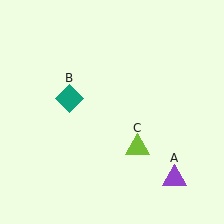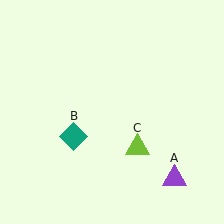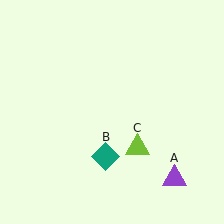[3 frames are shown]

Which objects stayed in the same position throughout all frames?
Purple triangle (object A) and lime triangle (object C) remained stationary.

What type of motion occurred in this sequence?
The teal diamond (object B) rotated counterclockwise around the center of the scene.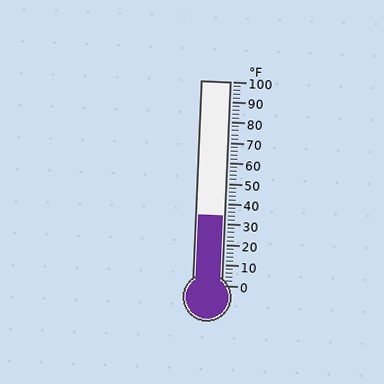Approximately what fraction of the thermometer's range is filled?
The thermometer is filled to approximately 35% of its range.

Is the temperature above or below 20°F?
The temperature is above 20°F.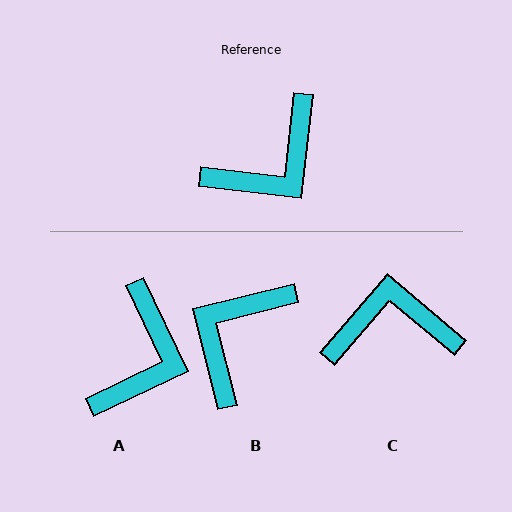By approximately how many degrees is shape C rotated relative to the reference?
Approximately 146 degrees counter-clockwise.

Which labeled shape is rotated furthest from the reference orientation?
B, about 160 degrees away.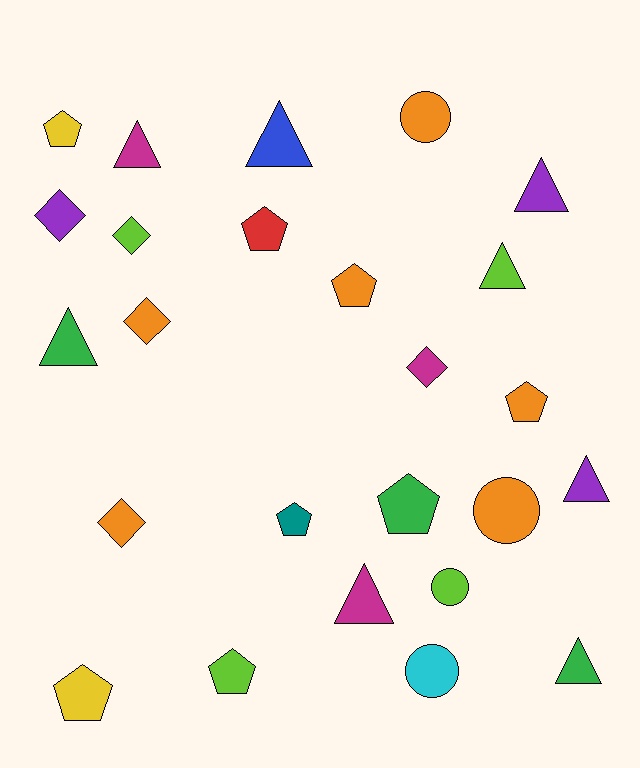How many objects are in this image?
There are 25 objects.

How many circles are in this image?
There are 4 circles.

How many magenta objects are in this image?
There are 3 magenta objects.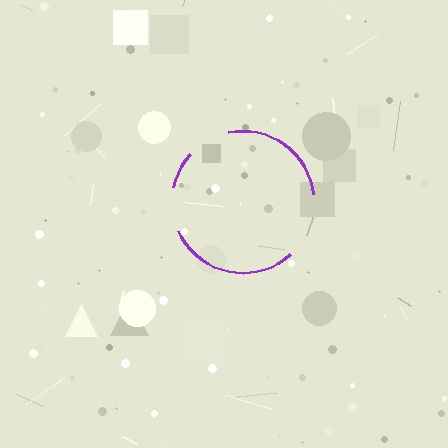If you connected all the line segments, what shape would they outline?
They would outline a circle.